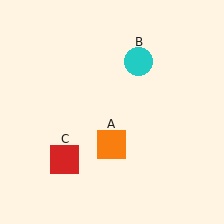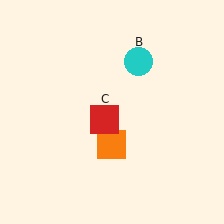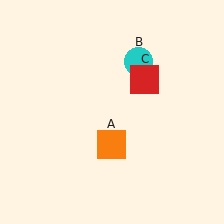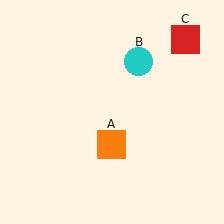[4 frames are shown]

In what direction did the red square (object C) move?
The red square (object C) moved up and to the right.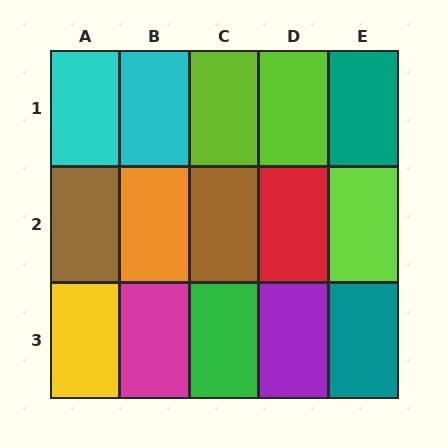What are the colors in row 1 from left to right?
Cyan, cyan, lime, lime, teal.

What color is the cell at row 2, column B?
Orange.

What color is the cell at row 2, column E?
Lime.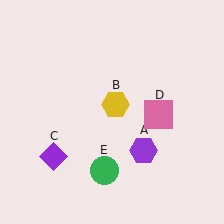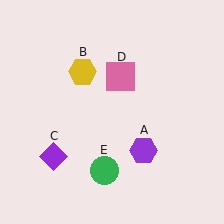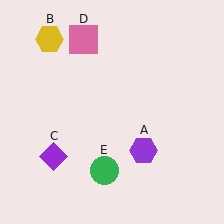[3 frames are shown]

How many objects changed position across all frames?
2 objects changed position: yellow hexagon (object B), pink square (object D).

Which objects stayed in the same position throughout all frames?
Purple hexagon (object A) and purple diamond (object C) and green circle (object E) remained stationary.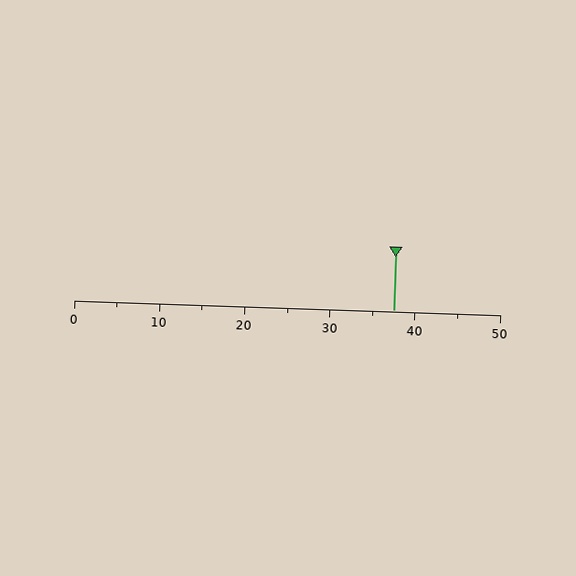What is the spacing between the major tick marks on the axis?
The major ticks are spaced 10 apart.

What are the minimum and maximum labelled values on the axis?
The axis runs from 0 to 50.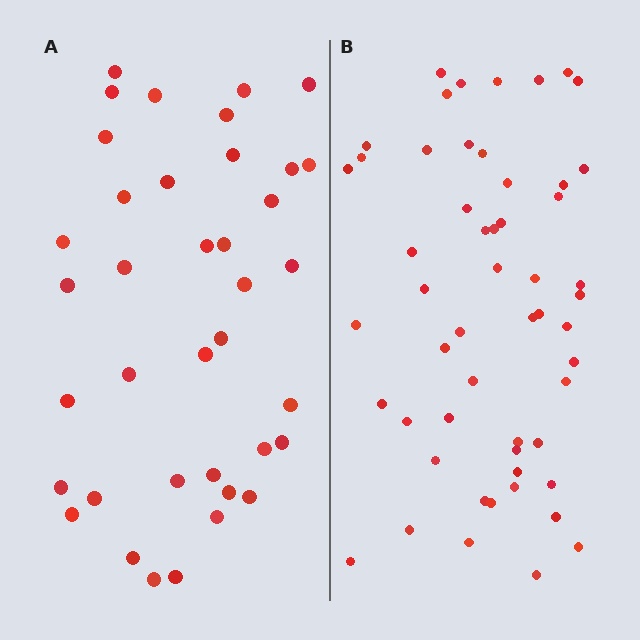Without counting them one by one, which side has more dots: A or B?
Region B (the right region) has more dots.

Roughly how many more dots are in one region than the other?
Region B has approximately 15 more dots than region A.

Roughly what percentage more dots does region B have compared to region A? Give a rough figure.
About 40% more.